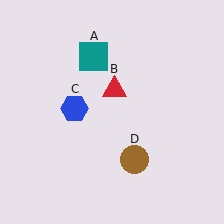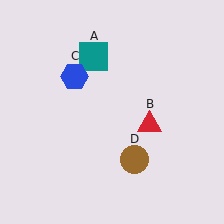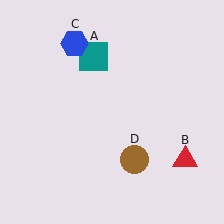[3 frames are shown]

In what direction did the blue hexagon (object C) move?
The blue hexagon (object C) moved up.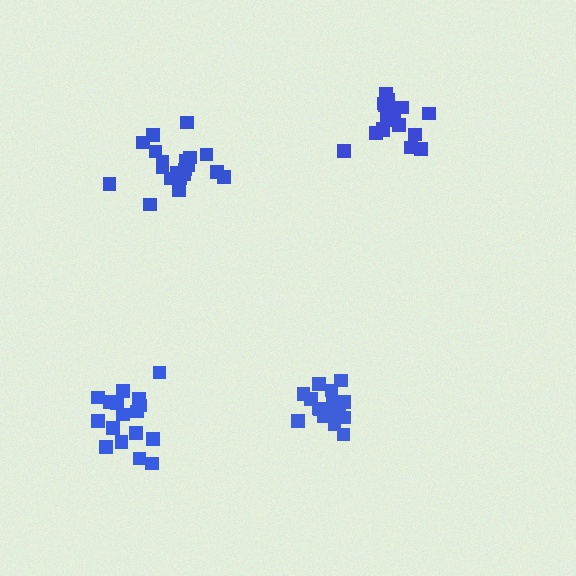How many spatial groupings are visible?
There are 4 spatial groupings.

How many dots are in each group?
Group 1: 20 dots, Group 2: 17 dots, Group 3: 18 dots, Group 4: 18 dots (73 total).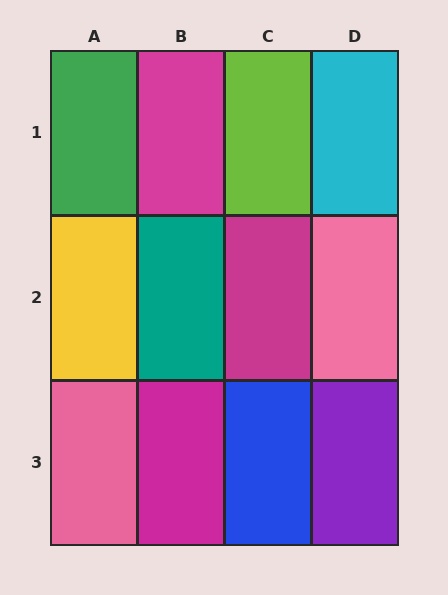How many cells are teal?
1 cell is teal.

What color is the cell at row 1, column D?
Cyan.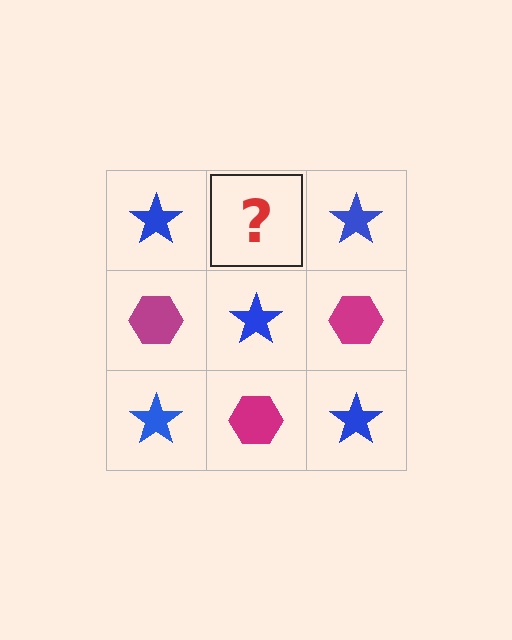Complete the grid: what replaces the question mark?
The question mark should be replaced with a magenta hexagon.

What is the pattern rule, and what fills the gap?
The rule is that it alternates blue star and magenta hexagon in a checkerboard pattern. The gap should be filled with a magenta hexagon.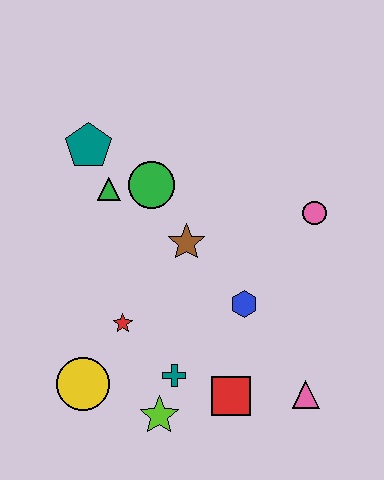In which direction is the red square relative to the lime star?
The red square is to the right of the lime star.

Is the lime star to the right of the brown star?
No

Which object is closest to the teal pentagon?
The green triangle is closest to the teal pentagon.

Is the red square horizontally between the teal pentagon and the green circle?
No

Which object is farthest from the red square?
The teal pentagon is farthest from the red square.